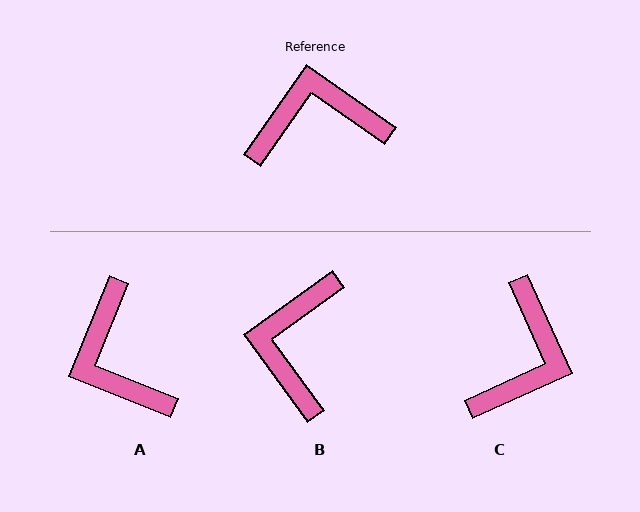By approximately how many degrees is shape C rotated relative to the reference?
Approximately 121 degrees clockwise.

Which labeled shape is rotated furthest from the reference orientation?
C, about 121 degrees away.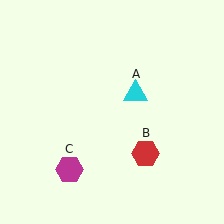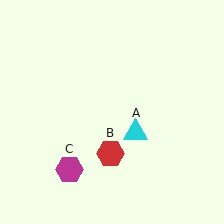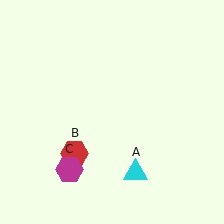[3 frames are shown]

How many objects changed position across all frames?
2 objects changed position: cyan triangle (object A), red hexagon (object B).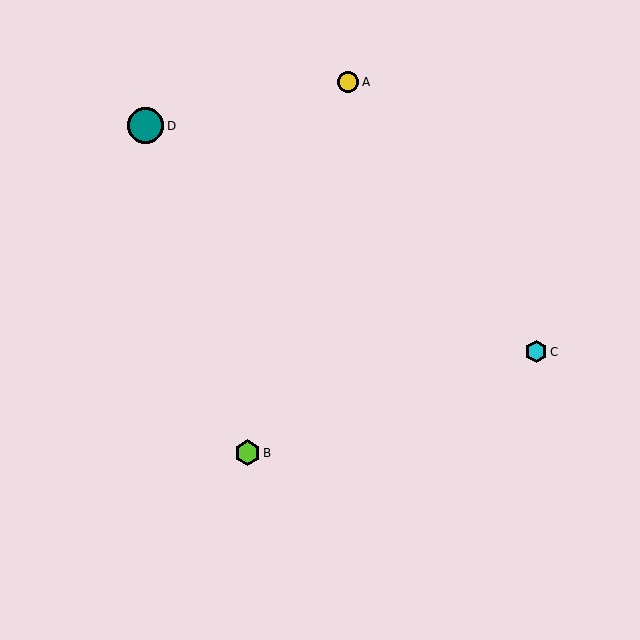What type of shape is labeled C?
Shape C is a cyan hexagon.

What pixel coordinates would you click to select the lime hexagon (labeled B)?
Click at (247, 453) to select the lime hexagon B.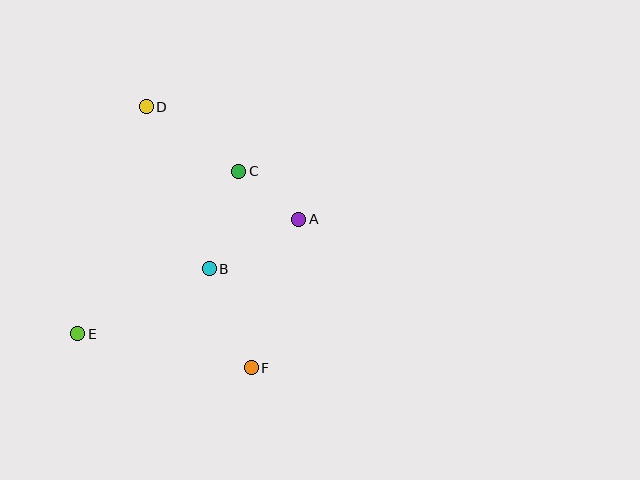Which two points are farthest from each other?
Points D and F are farthest from each other.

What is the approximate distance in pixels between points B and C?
The distance between B and C is approximately 102 pixels.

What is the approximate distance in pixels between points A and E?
The distance between A and E is approximately 249 pixels.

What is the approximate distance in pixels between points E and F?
The distance between E and F is approximately 177 pixels.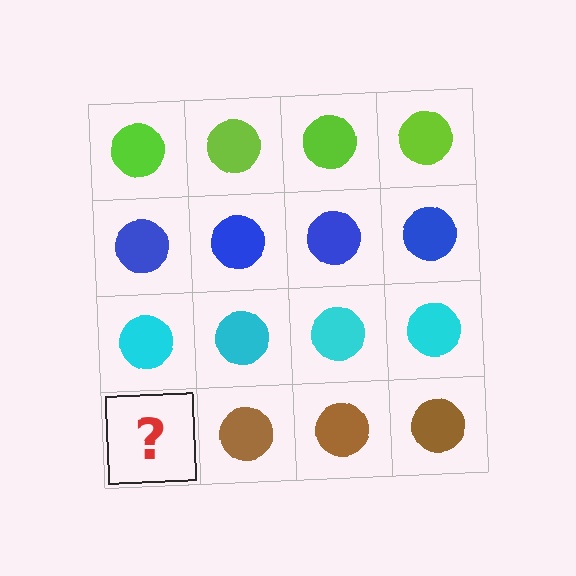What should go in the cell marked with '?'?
The missing cell should contain a brown circle.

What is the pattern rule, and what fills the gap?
The rule is that each row has a consistent color. The gap should be filled with a brown circle.